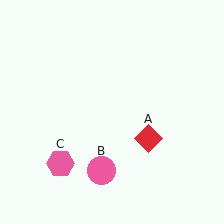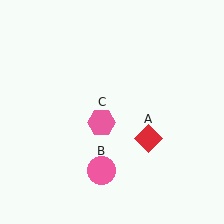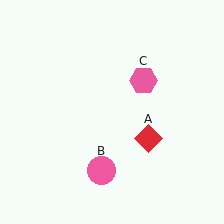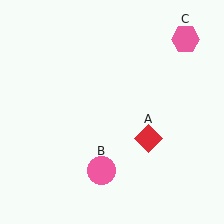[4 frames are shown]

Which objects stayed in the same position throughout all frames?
Red diamond (object A) and pink circle (object B) remained stationary.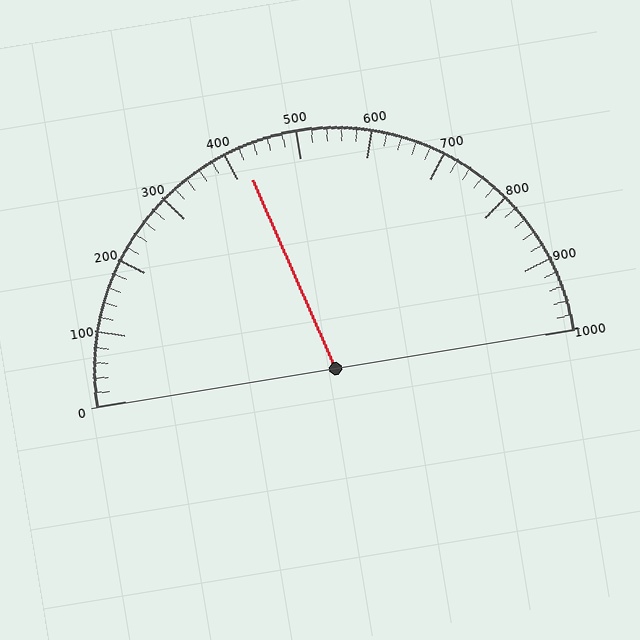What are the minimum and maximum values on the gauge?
The gauge ranges from 0 to 1000.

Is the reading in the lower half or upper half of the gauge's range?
The reading is in the lower half of the range (0 to 1000).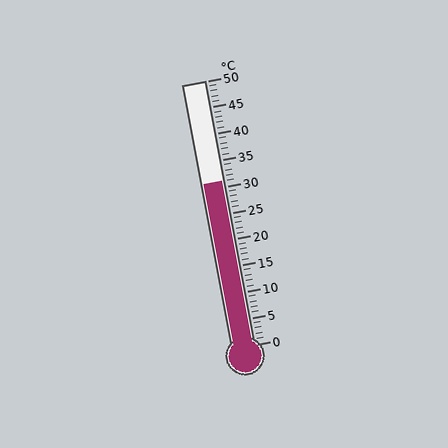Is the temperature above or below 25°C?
The temperature is above 25°C.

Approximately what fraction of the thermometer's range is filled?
The thermometer is filled to approximately 60% of its range.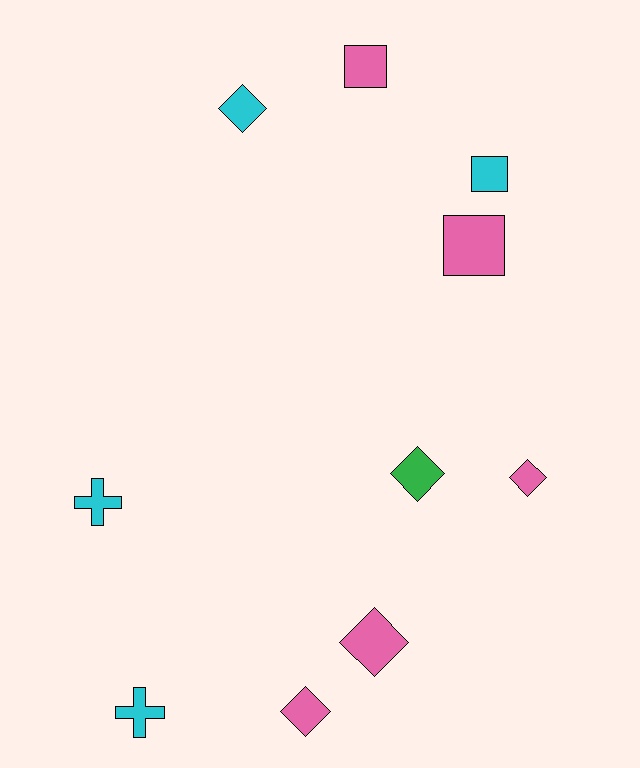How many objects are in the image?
There are 10 objects.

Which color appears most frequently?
Pink, with 5 objects.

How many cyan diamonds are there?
There is 1 cyan diamond.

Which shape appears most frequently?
Diamond, with 5 objects.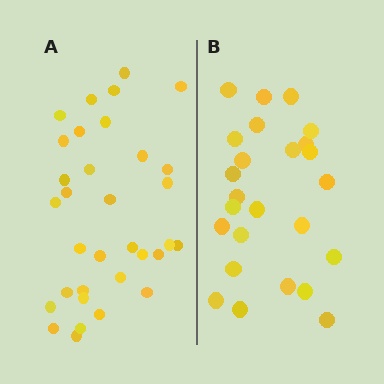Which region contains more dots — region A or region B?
Region A (the left region) has more dots.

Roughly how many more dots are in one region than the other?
Region A has roughly 8 or so more dots than region B.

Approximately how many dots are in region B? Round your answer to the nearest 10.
About 20 dots. (The exact count is 25, which rounds to 20.)